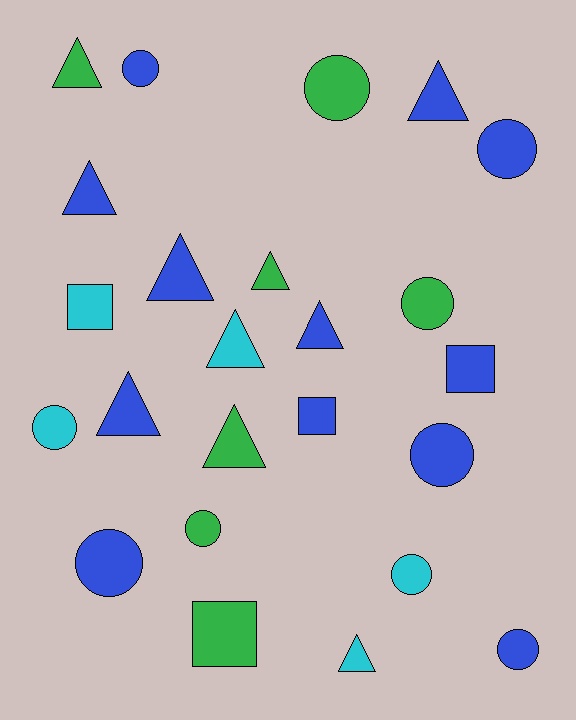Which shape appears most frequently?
Triangle, with 10 objects.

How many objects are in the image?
There are 24 objects.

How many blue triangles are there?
There are 5 blue triangles.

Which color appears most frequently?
Blue, with 12 objects.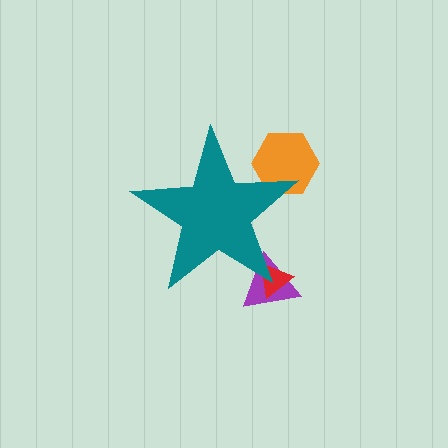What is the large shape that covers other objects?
A teal star.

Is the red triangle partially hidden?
Yes, the red triangle is partially hidden behind the teal star.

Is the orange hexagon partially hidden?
Yes, the orange hexagon is partially hidden behind the teal star.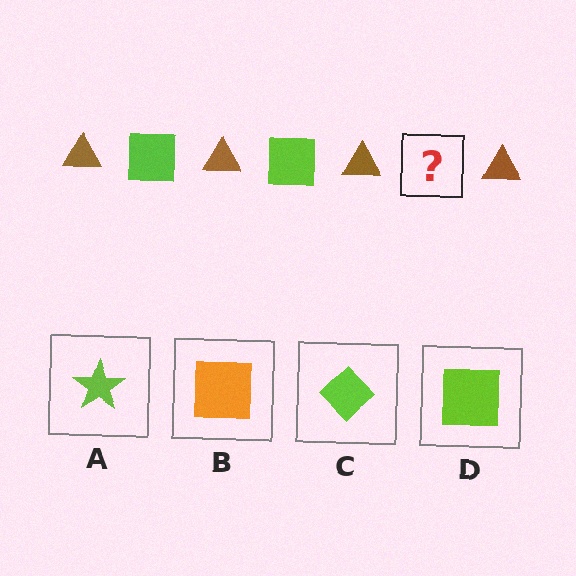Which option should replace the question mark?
Option D.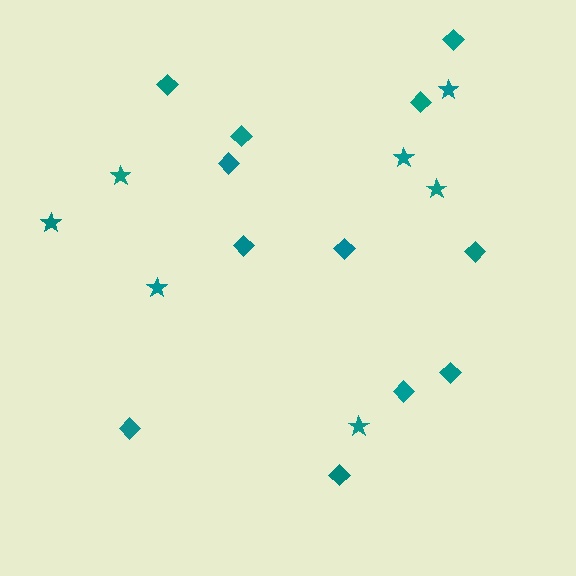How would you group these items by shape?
There are 2 groups: one group of diamonds (12) and one group of stars (7).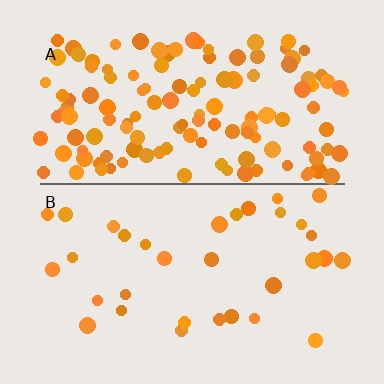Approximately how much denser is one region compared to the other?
Approximately 4.0× — region A over region B.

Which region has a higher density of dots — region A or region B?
A (the top).